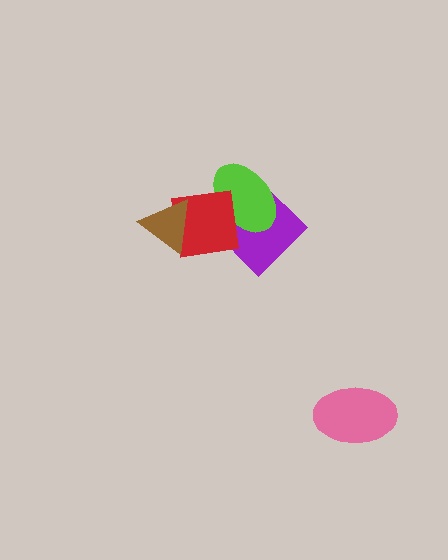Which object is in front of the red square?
The brown triangle is in front of the red square.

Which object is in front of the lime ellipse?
The red square is in front of the lime ellipse.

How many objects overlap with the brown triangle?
1 object overlaps with the brown triangle.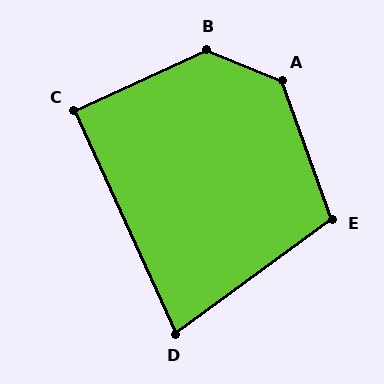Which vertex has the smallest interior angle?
D, at approximately 78 degrees.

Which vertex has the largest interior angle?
B, at approximately 133 degrees.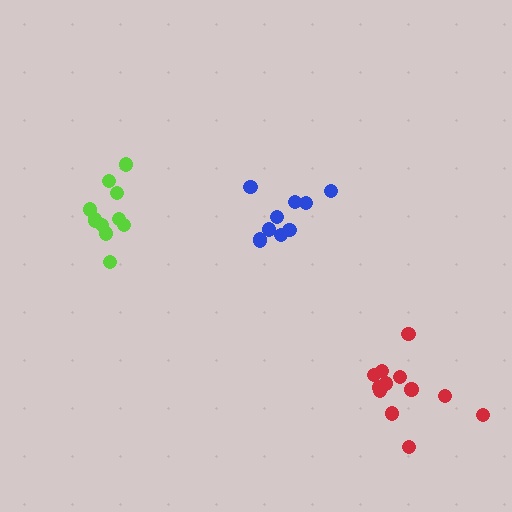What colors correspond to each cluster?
The clusters are colored: blue, red, lime.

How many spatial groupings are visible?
There are 3 spatial groupings.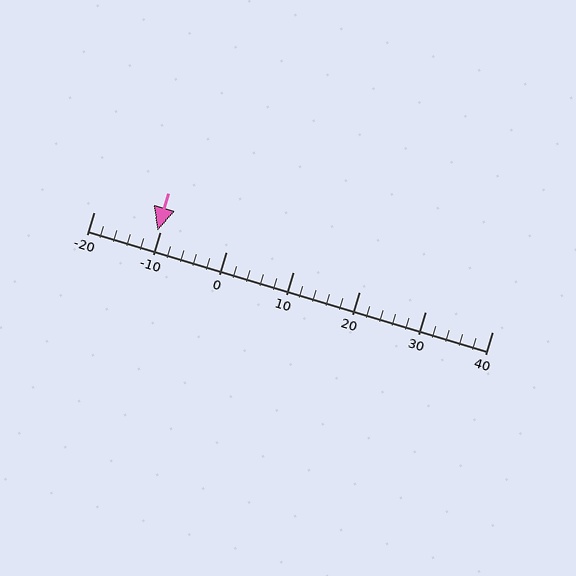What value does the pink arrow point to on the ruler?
The pink arrow points to approximately -10.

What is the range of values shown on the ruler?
The ruler shows values from -20 to 40.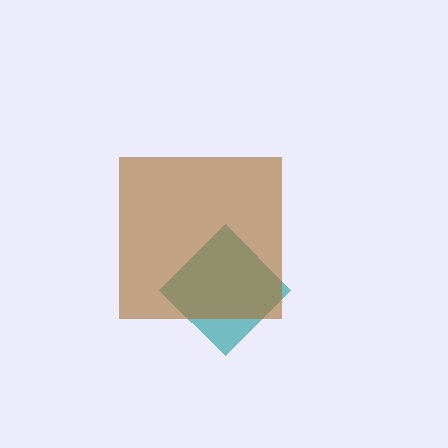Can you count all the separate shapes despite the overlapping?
Yes, there are 2 separate shapes.